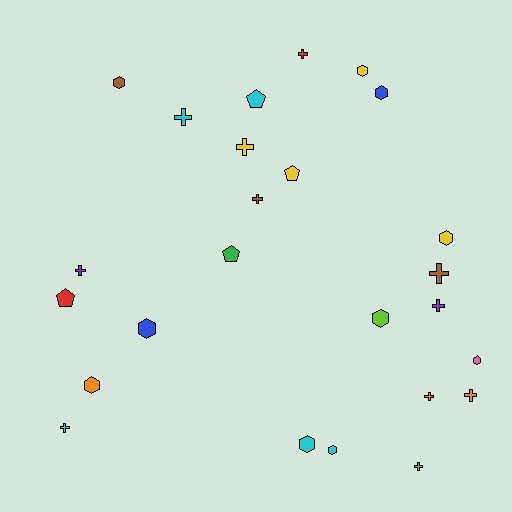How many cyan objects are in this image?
There are 5 cyan objects.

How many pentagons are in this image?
There are 4 pentagons.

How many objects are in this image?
There are 25 objects.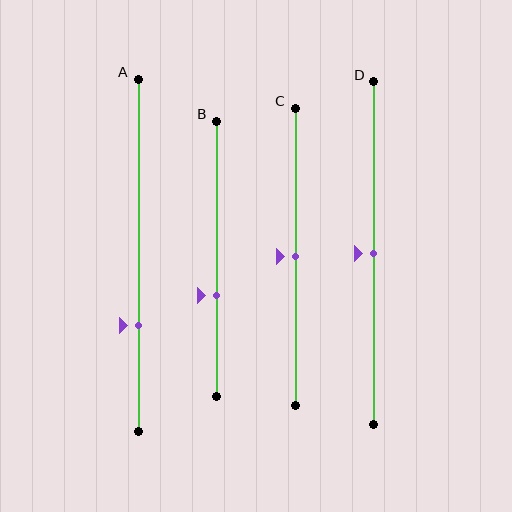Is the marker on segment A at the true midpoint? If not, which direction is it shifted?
No, the marker on segment A is shifted downward by about 20% of the segment length.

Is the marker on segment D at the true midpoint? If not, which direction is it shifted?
Yes, the marker on segment D is at the true midpoint.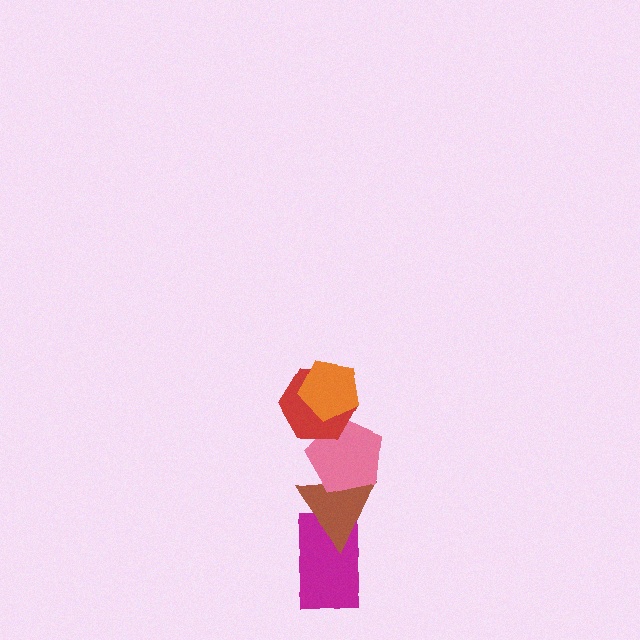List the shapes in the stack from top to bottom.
From top to bottom: the orange pentagon, the red hexagon, the pink pentagon, the brown triangle, the magenta rectangle.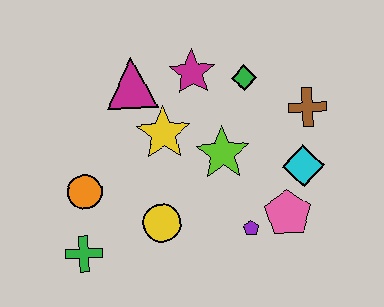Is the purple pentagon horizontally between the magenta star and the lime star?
No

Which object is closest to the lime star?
The yellow star is closest to the lime star.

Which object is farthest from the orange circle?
The brown cross is farthest from the orange circle.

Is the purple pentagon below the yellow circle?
Yes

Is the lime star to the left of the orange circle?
No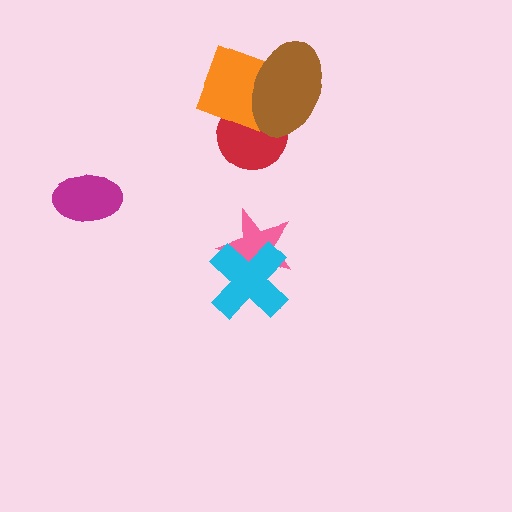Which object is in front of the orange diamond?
The brown ellipse is in front of the orange diamond.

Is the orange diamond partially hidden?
Yes, it is partially covered by another shape.